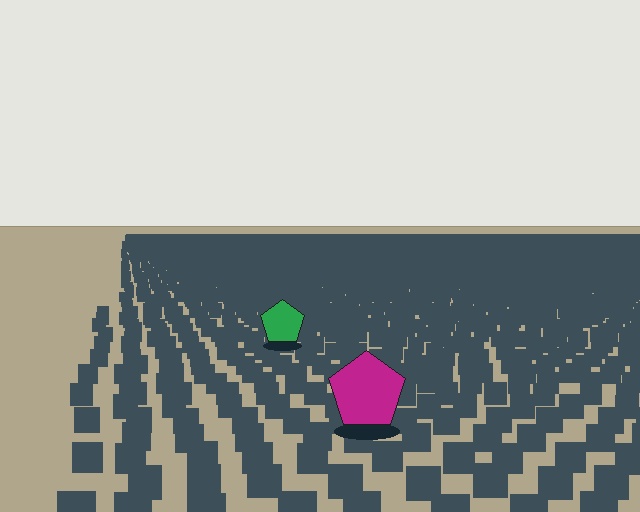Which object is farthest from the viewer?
The green pentagon is farthest from the viewer. It appears smaller and the ground texture around it is denser.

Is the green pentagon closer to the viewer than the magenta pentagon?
No. The magenta pentagon is closer — you can tell from the texture gradient: the ground texture is coarser near it.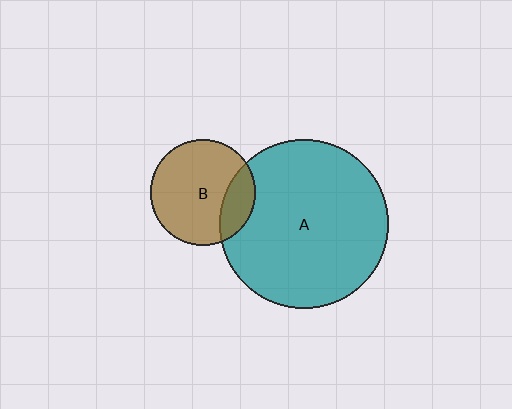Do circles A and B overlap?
Yes.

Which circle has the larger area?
Circle A (teal).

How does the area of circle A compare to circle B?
Approximately 2.6 times.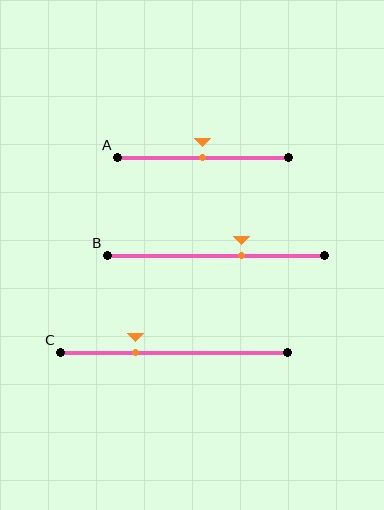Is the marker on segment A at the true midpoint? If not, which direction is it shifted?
Yes, the marker on segment A is at the true midpoint.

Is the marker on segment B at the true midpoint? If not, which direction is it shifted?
No, the marker on segment B is shifted to the right by about 12% of the segment length.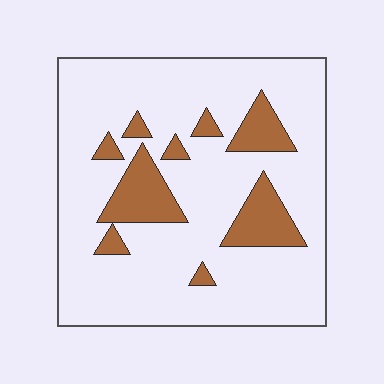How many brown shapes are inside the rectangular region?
9.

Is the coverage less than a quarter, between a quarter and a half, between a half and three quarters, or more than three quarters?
Less than a quarter.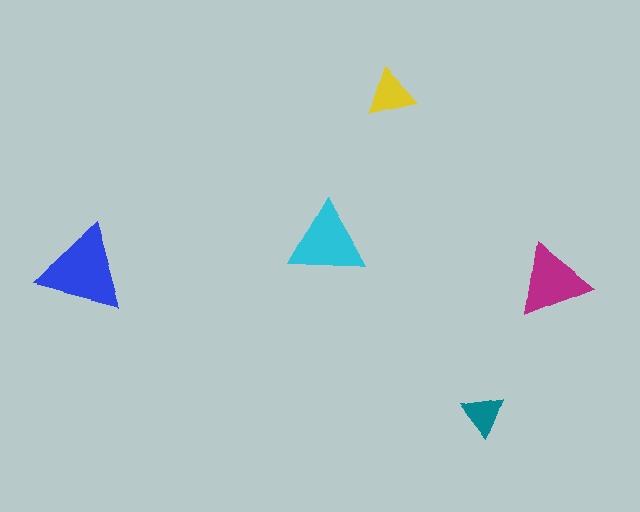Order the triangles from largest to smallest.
the blue one, the cyan one, the magenta one, the yellow one, the teal one.